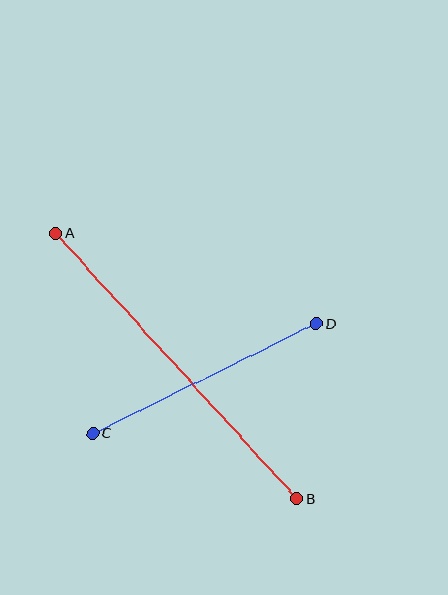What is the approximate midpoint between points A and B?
The midpoint is at approximately (177, 366) pixels.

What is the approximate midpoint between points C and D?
The midpoint is at approximately (205, 378) pixels.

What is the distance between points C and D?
The distance is approximately 249 pixels.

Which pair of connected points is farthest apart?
Points A and B are farthest apart.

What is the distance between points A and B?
The distance is approximately 359 pixels.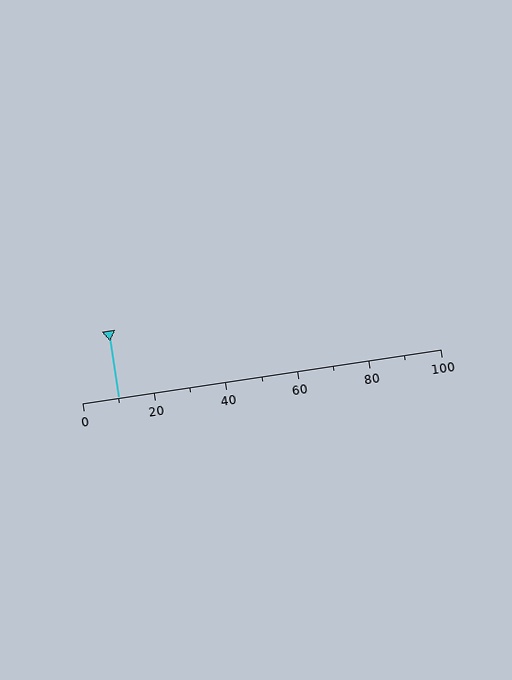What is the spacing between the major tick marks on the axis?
The major ticks are spaced 20 apart.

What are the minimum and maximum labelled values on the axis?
The axis runs from 0 to 100.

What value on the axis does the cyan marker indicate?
The marker indicates approximately 10.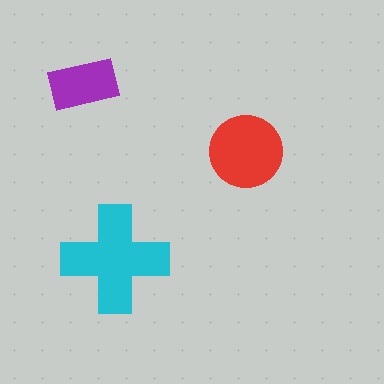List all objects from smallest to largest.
The purple rectangle, the red circle, the cyan cross.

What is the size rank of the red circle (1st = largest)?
2nd.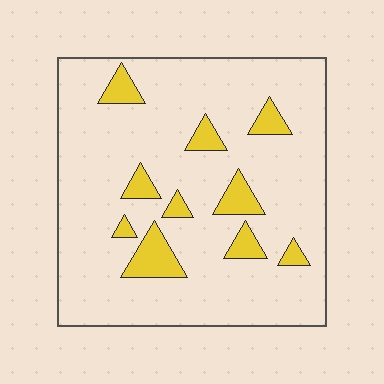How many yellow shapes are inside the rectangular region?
10.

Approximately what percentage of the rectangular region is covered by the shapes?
Approximately 15%.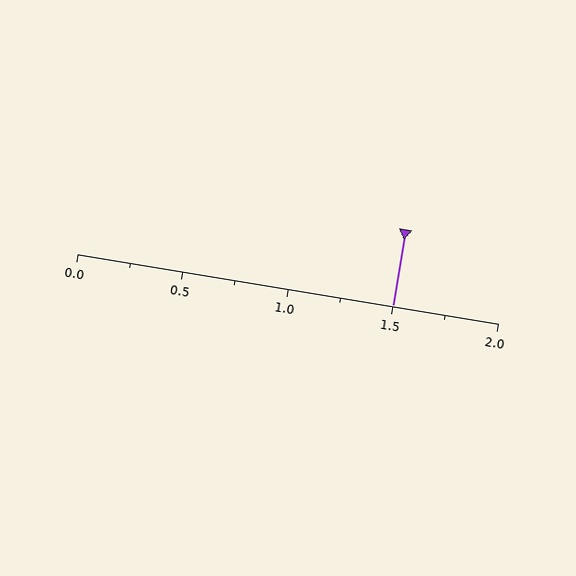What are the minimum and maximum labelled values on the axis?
The axis runs from 0.0 to 2.0.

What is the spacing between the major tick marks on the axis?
The major ticks are spaced 0.5 apart.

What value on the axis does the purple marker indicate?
The marker indicates approximately 1.5.